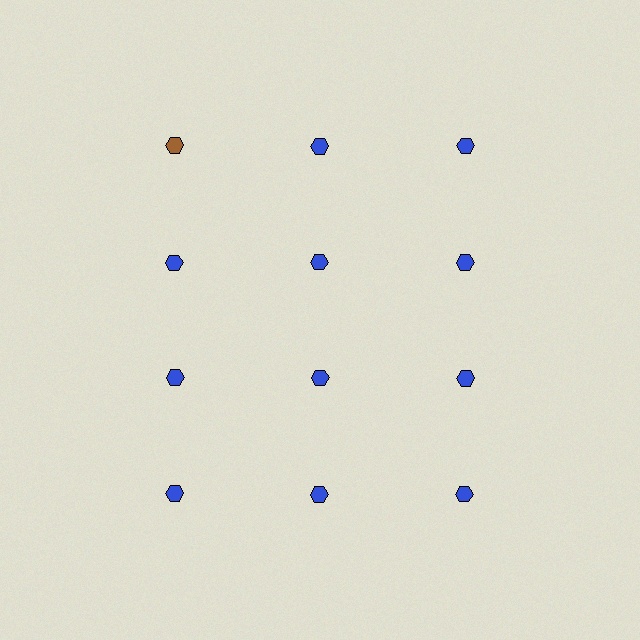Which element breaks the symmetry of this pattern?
The brown hexagon in the top row, leftmost column breaks the symmetry. All other shapes are blue hexagons.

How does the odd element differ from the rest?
It has a different color: brown instead of blue.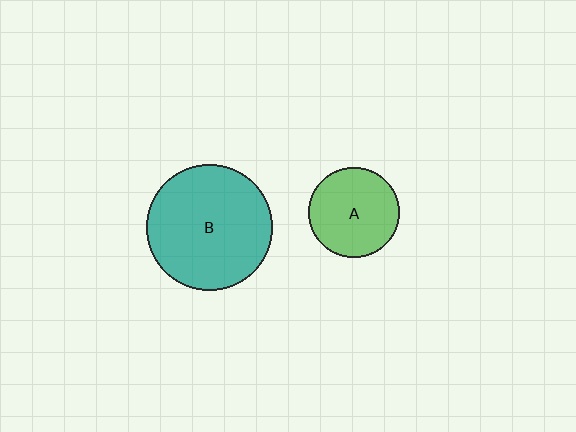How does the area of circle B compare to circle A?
Approximately 1.9 times.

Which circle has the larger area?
Circle B (teal).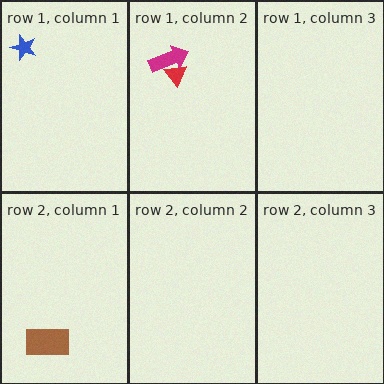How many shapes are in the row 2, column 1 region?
1.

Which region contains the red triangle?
The row 1, column 2 region.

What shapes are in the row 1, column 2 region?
The red triangle, the magenta arrow.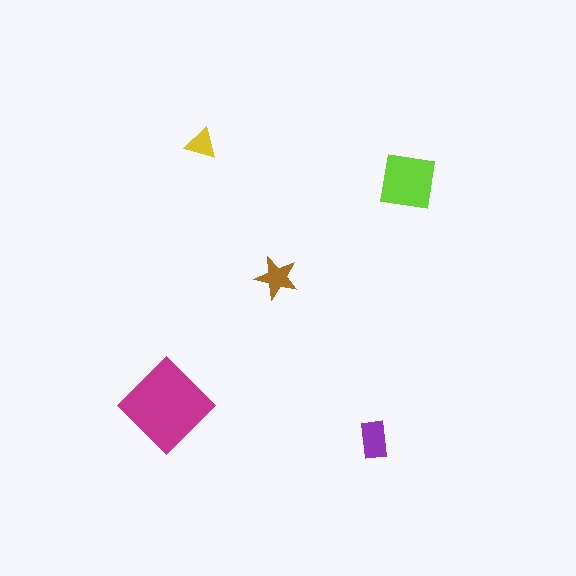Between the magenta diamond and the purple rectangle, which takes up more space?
The magenta diamond.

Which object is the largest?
The magenta diamond.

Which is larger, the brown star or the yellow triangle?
The brown star.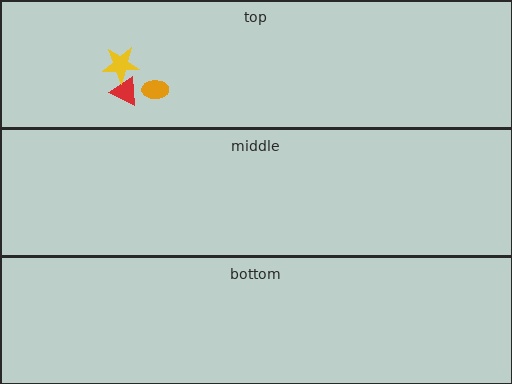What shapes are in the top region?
The red triangle, the orange ellipse, the yellow star.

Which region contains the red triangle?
The top region.